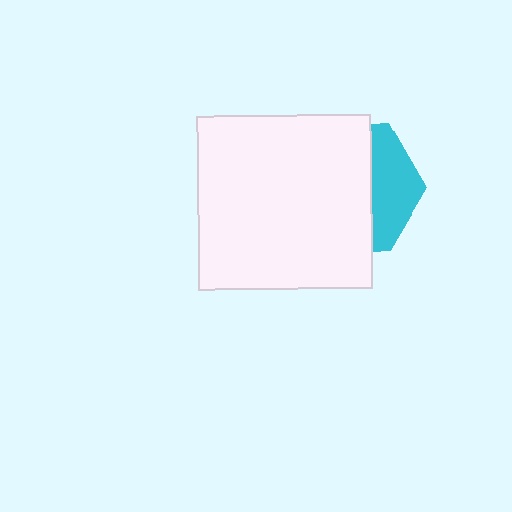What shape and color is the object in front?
The object in front is a white square.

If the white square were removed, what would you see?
You would see the complete cyan hexagon.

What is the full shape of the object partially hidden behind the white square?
The partially hidden object is a cyan hexagon.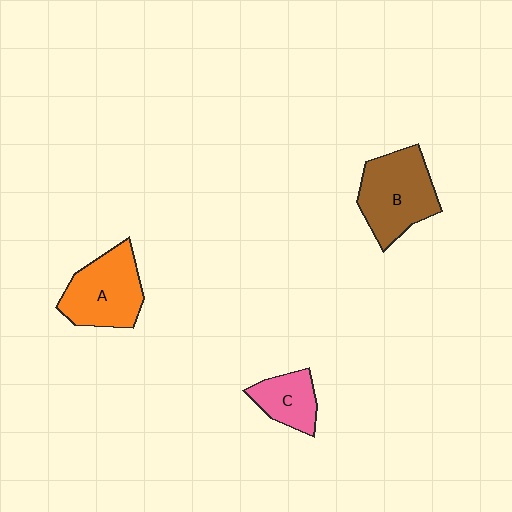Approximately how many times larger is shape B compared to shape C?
Approximately 1.8 times.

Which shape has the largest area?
Shape B (brown).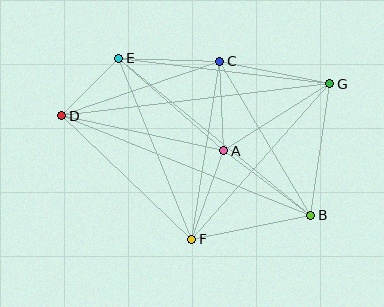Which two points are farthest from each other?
Points D and G are farthest from each other.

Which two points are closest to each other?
Points D and E are closest to each other.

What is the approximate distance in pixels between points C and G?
The distance between C and G is approximately 112 pixels.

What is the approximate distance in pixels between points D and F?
The distance between D and F is approximately 180 pixels.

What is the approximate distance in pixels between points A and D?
The distance between A and D is approximately 166 pixels.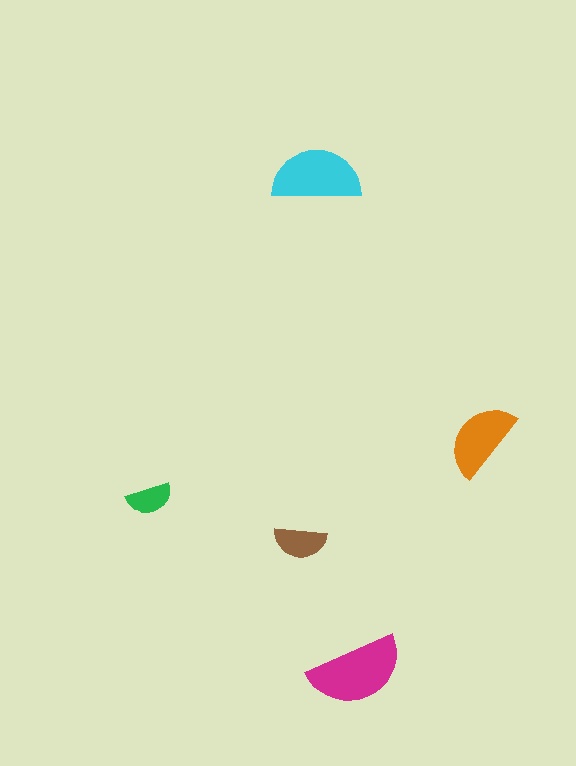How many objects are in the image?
There are 5 objects in the image.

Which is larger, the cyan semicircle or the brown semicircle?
The cyan one.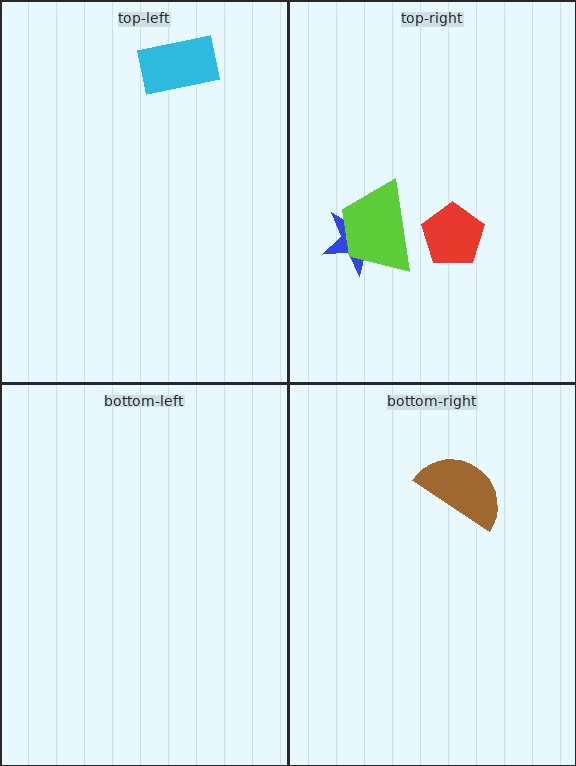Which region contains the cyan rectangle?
The top-left region.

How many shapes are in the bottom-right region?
1.